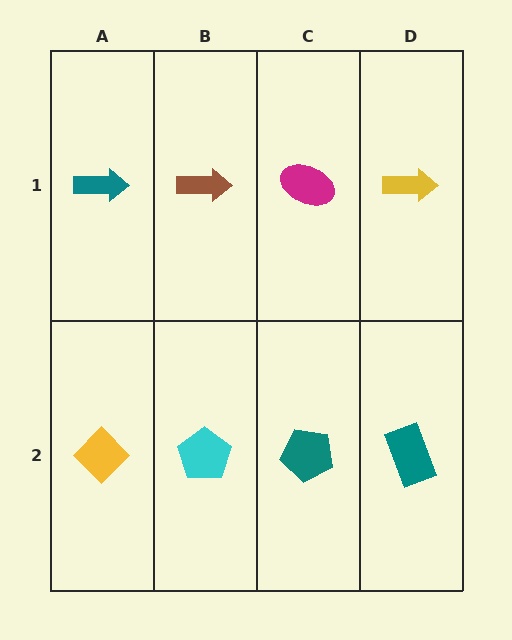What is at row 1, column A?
A teal arrow.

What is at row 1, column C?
A magenta ellipse.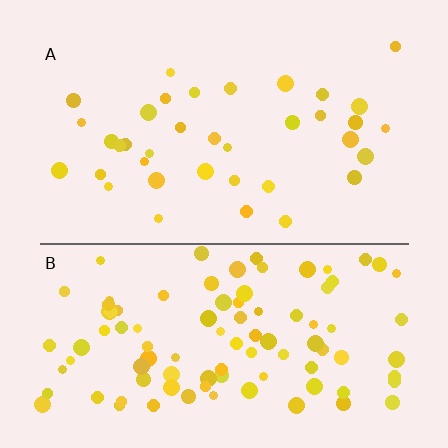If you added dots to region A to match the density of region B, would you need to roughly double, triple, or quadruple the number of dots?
Approximately triple.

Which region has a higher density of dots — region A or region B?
B (the bottom).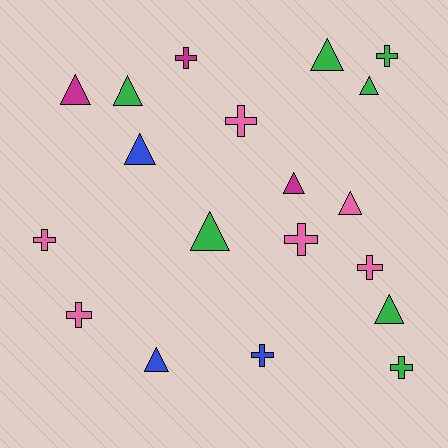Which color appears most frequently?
Green, with 7 objects.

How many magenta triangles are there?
There are 2 magenta triangles.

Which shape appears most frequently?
Triangle, with 10 objects.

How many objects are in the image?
There are 19 objects.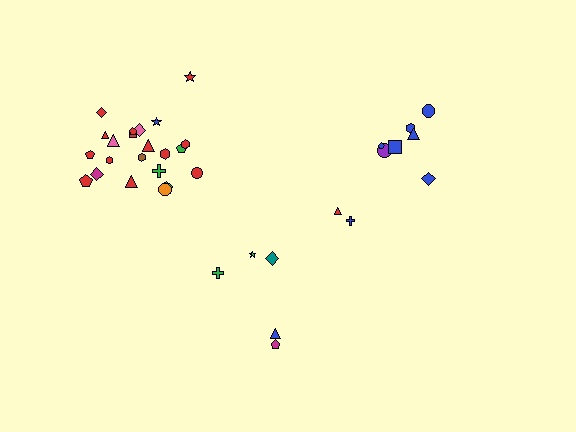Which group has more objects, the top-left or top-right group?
The top-left group.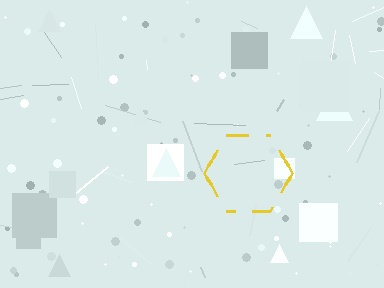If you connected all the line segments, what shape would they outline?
They would outline a hexagon.